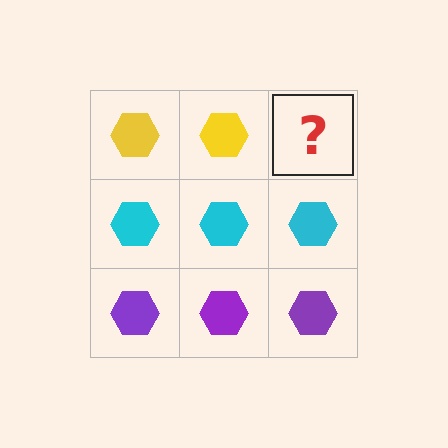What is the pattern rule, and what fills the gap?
The rule is that each row has a consistent color. The gap should be filled with a yellow hexagon.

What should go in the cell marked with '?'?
The missing cell should contain a yellow hexagon.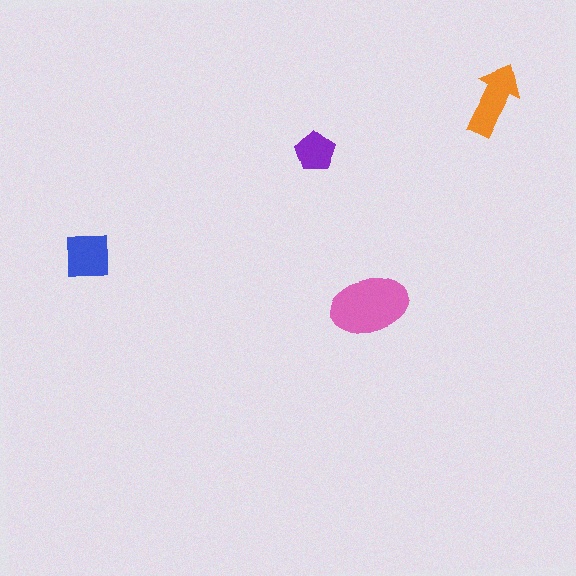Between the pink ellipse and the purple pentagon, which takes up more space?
The pink ellipse.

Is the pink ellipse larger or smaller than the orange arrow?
Larger.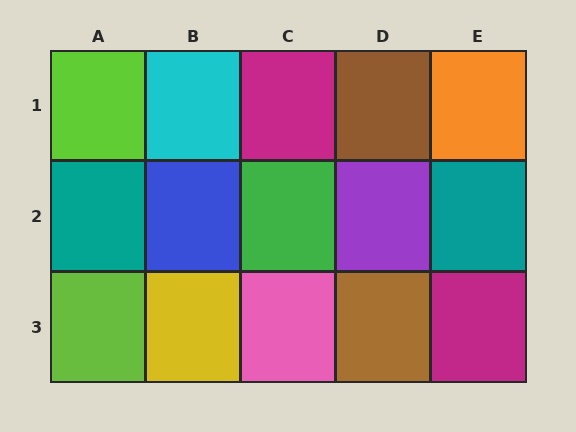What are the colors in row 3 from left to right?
Lime, yellow, pink, brown, magenta.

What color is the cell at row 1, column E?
Orange.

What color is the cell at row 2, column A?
Teal.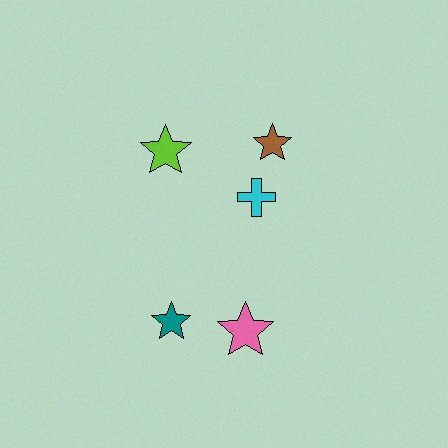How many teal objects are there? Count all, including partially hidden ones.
There is 1 teal object.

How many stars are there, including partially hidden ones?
There are 4 stars.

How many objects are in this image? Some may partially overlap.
There are 5 objects.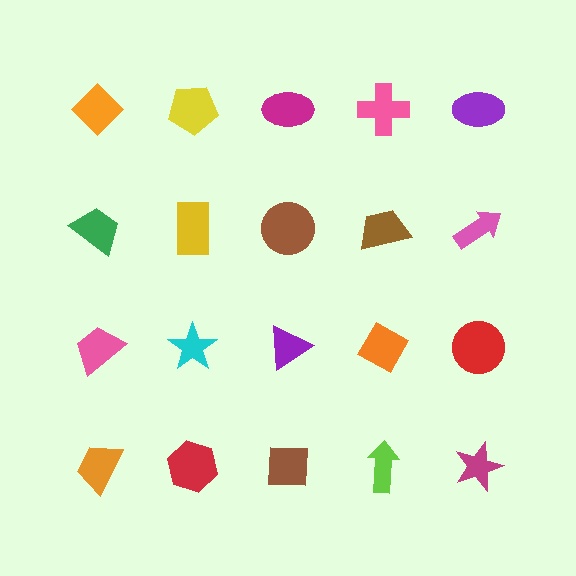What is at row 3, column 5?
A red circle.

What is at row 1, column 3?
A magenta ellipse.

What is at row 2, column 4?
A brown trapezoid.